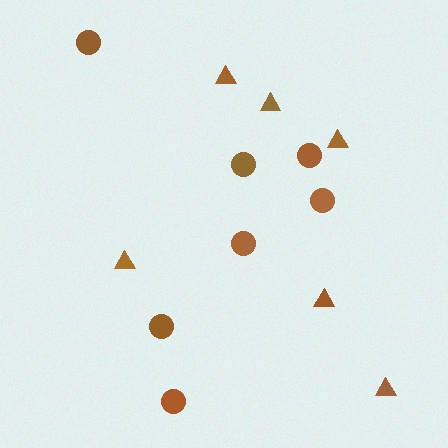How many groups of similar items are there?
There are 2 groups: one group of triangles (6) and one group of circles (7).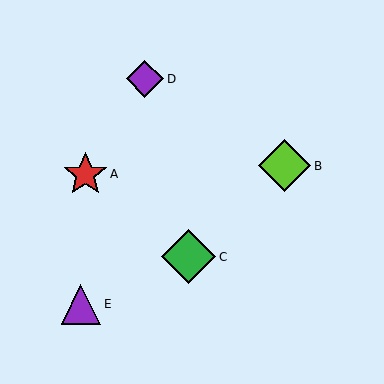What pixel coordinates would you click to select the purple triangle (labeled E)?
Click at (81, 304) to select the purple triangle E.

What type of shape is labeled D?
Shape D is a purple diamond.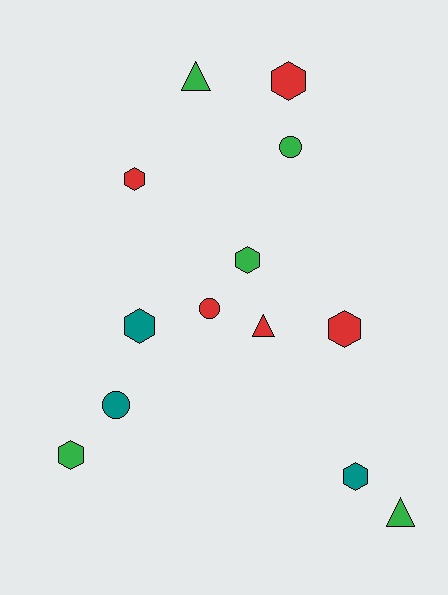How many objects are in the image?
There are 13 objects.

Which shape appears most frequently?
Hexagon, with 7 objects.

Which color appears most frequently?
Green, with 5 objects.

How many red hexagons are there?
There are 3 red hexagons.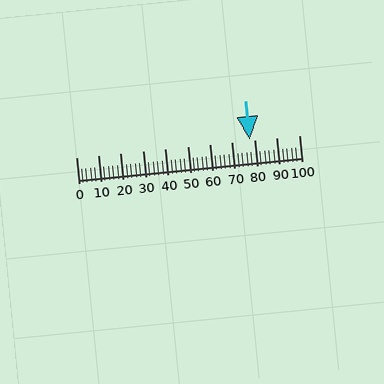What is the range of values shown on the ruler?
The ruler shows values from 0 to 100.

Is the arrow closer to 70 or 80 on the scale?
The arrow is closer to 80.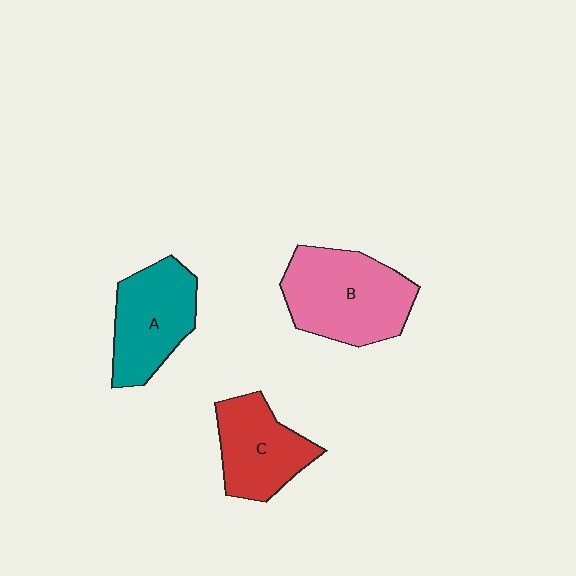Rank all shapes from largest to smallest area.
From largest to smallest: B (pink), A (teal), C (red).